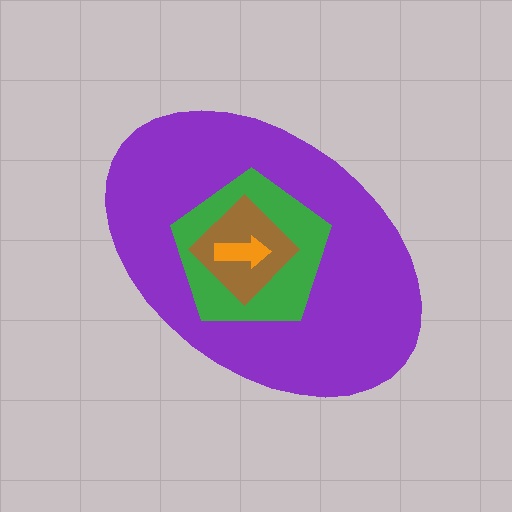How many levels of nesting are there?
4.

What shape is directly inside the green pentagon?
The brown diamond.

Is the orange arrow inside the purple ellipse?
Yes.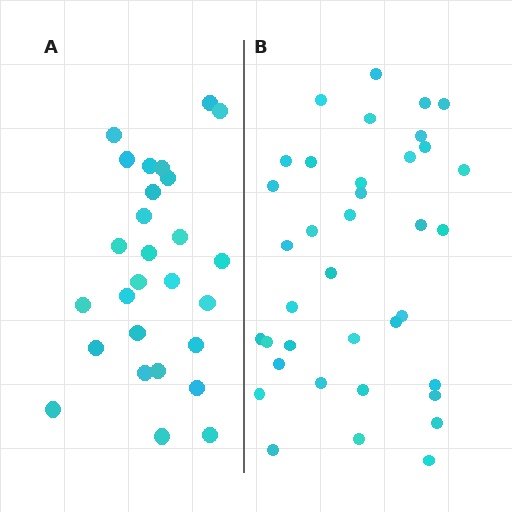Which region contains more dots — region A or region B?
Region B (the right region) has more dots.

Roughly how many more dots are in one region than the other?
Region B has roughly 10 or so more dots than region A.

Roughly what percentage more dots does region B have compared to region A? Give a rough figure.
About 35% more.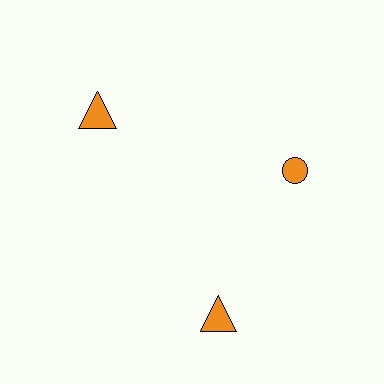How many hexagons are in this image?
There are no hexagons.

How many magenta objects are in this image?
There are no magenta objects.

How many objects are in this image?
There are 3 objects.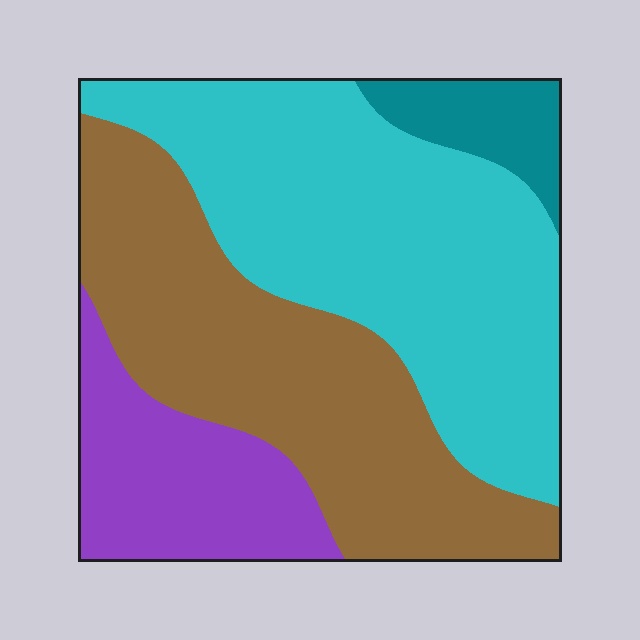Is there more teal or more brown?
Brown.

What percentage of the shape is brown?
Brown covers around 35% of the shape.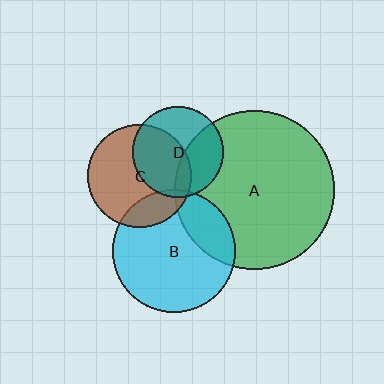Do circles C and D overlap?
Yes.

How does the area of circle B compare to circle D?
Approximately 1.8 times.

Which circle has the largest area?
Circle A (green).